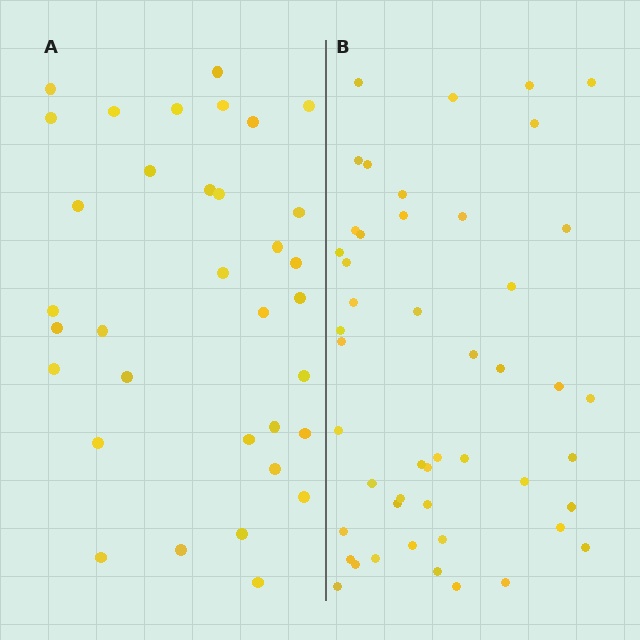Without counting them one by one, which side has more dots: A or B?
Region B (the right region) has more dots.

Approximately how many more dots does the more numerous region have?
Region B has approximately 15 more dots than region A.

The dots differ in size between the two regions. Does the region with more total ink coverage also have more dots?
No. Region A has more total ink coverage because its dots are larger, but region B actually contains more individual dots. Total area can be misleading — the number of items is what matters here.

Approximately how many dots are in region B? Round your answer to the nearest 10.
About 50 dots. (The exact count is 48, which rounds to 50.)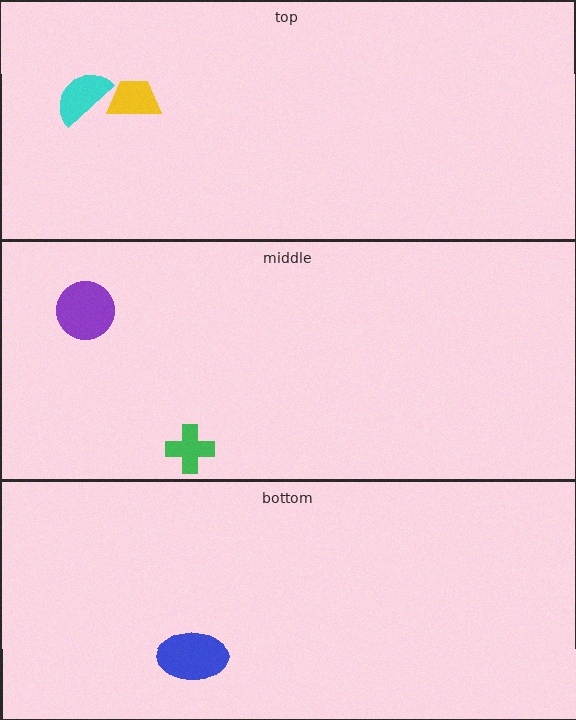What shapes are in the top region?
The yellow trapezoid, the cyan semicircle.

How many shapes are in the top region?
2.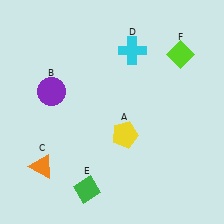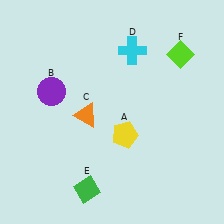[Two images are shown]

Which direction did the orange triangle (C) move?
The orange triangle (C) moved up.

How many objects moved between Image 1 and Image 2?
1 object moved between the two images.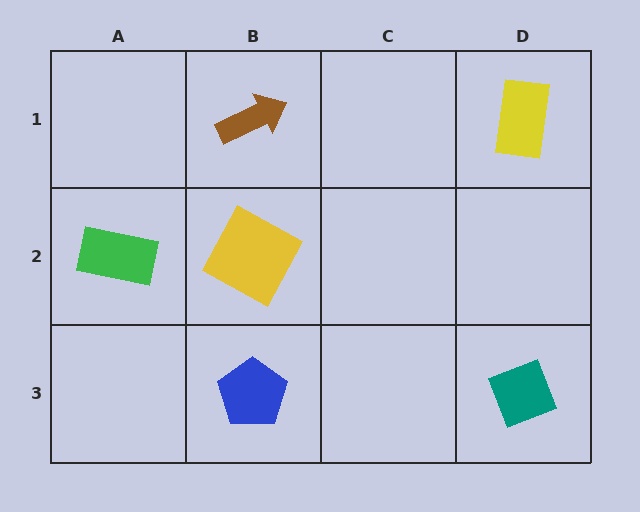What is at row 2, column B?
A yellow square.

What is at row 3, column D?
A teal diamond.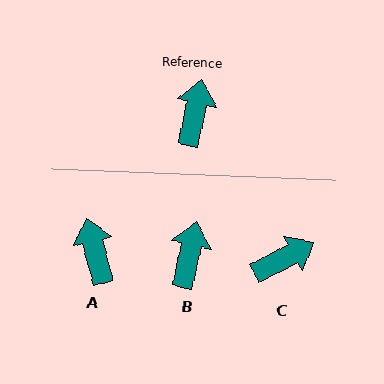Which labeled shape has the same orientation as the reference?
B.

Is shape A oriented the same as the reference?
No, it is off by about 26 degrees.